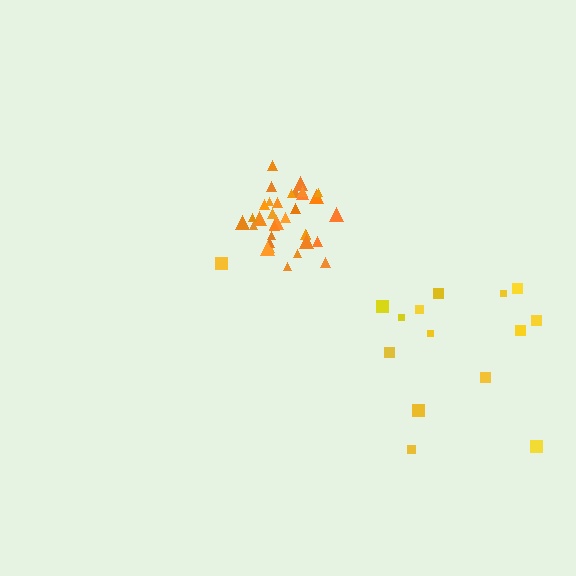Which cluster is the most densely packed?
Orange.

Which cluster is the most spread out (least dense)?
Yellow.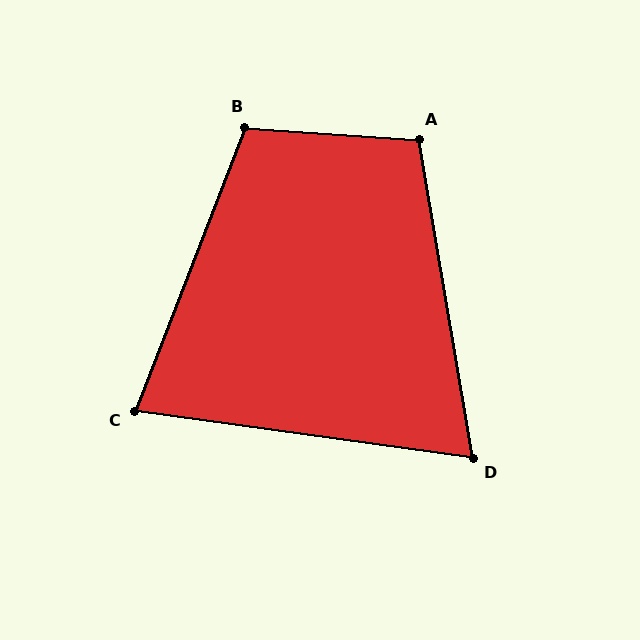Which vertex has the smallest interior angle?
D, at approximately 73 degrees.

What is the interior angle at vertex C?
Approximately 77 degrees (acute).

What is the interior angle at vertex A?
Approximately 103 degrees (obtuse).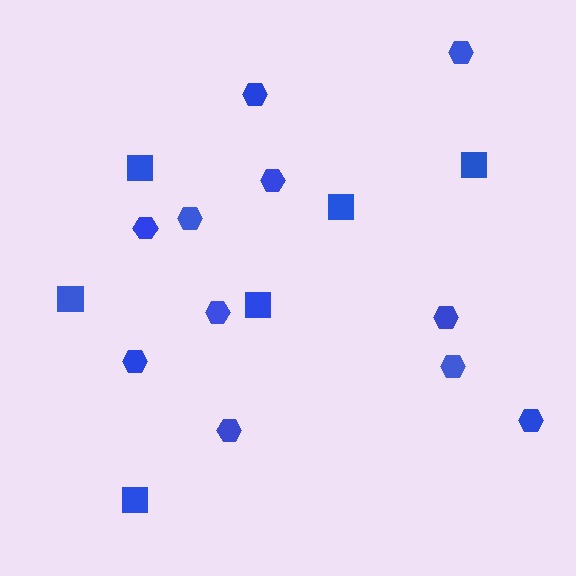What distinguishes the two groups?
There are 2 groups: one group of squares (6) and one group of hexagons (11).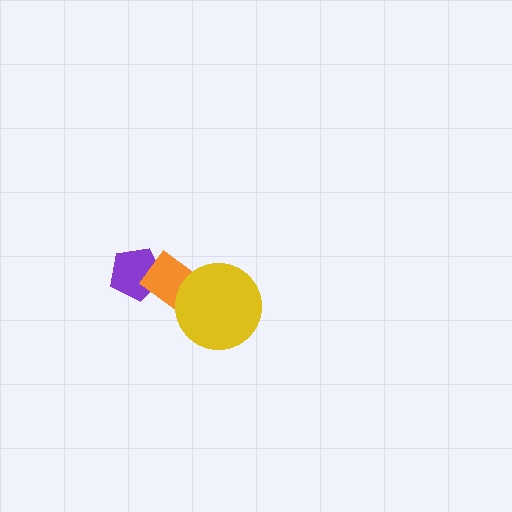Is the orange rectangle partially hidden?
Yes, it is partially covered by another shape.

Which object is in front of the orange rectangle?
The yellow circle is in front of the orange rectangle.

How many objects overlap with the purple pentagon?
1 object overlaps with the purple pentagon.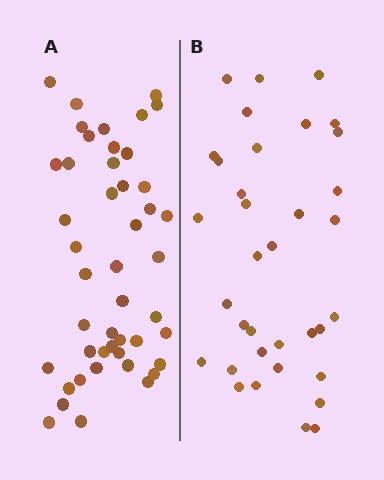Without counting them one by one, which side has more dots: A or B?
Region A (the left region) has more dots.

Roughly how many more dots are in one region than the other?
Region A has roughly 12 or so more dots than region B.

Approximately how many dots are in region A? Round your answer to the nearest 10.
About 50 dots. (The exact count is 46, which rounds to 50.)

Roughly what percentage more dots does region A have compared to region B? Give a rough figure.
About 30% more.